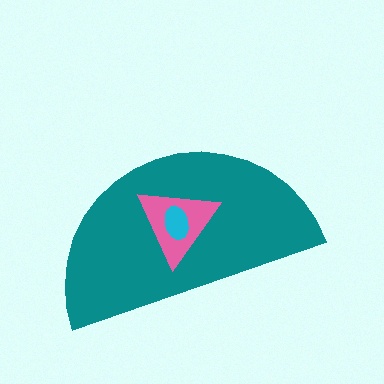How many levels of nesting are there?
3.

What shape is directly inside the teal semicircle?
The pink triangle.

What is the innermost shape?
The cyan ellipse.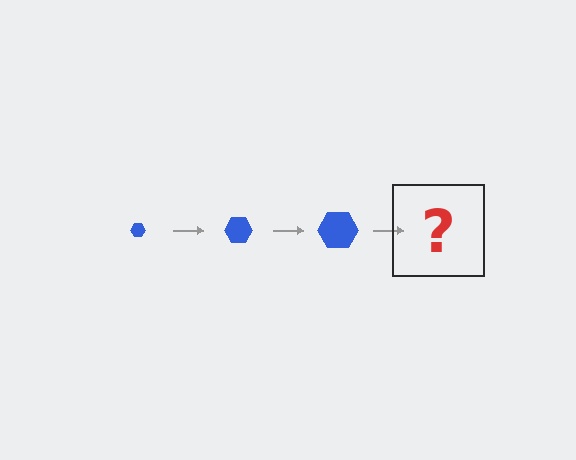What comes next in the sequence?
The next element should be a blue hexagon, larger than the previous one.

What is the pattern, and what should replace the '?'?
The pattern is that the hexagon gets progressively larger each step. The '?' should be a blue hexagon, larger than the previous one.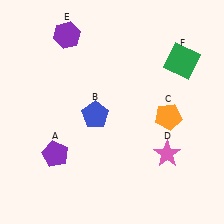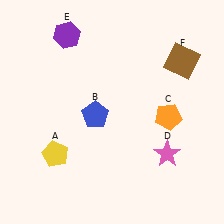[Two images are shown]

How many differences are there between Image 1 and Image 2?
There are 2 differences between the two images.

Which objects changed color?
A changed from purple to yellow. F changed from green to brown.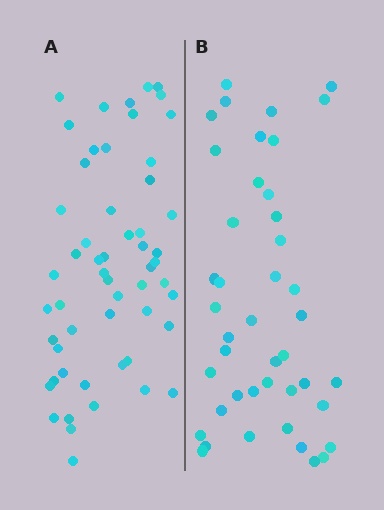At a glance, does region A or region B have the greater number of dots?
Region A (the left region) has more dots.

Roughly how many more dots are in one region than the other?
Region A has roughly 12 or so more dots than region B.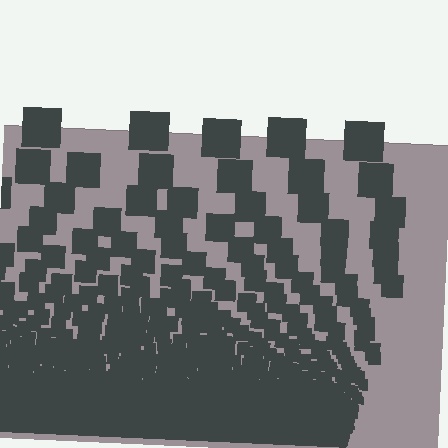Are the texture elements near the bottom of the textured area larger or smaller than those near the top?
Smaller. The gradient is inverted — elements near the bottom are smaller and denser.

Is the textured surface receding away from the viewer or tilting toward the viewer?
The surface appears to tilt toward the viewer. Texture elements get larger and sparser toward the top.